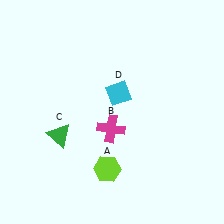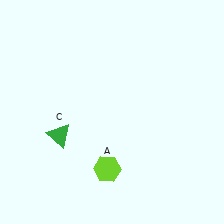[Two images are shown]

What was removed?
The cyan diamond (D), the magenta cross (B) were removed in Image 2.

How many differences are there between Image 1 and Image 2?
There are 2 differences between the two images.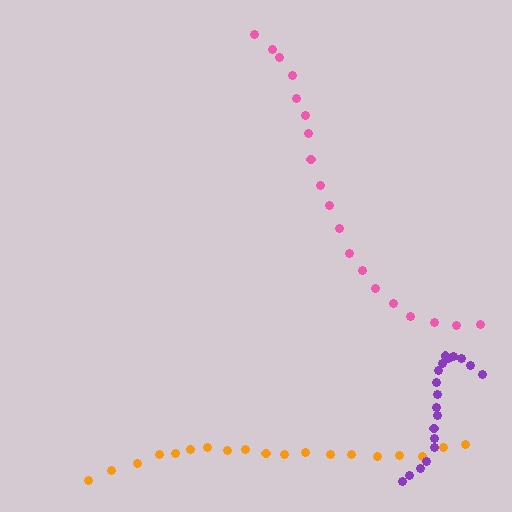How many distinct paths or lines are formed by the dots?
There are 3 distinct paths.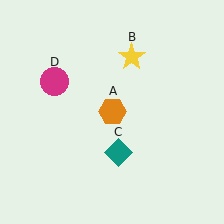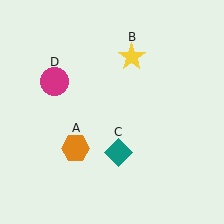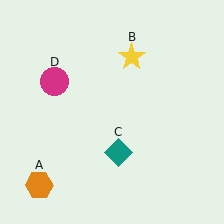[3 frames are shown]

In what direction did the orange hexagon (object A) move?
The orange hexagon (object A) moved down and to the left.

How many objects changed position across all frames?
1 object changed position: orange hexagon (object A).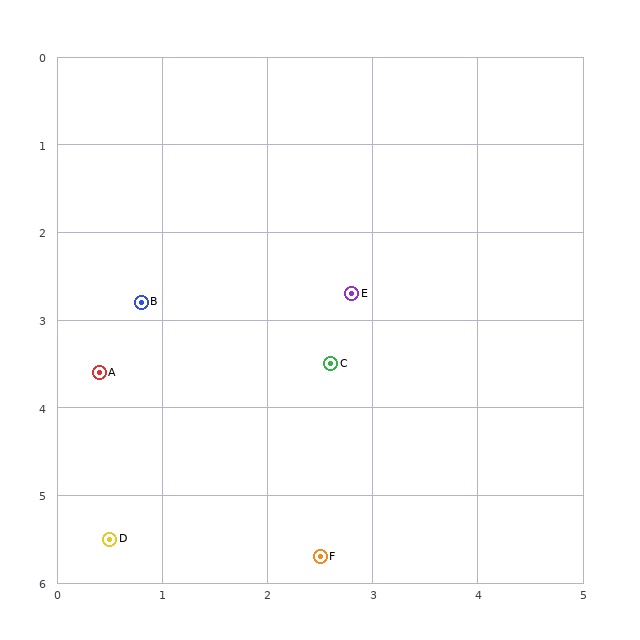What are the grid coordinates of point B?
Point B is at approximately (0.8, 2.8).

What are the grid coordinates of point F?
Point F is at approximately (2.5, 5.7).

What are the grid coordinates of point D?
Point D is at approximately (0.5, 5.5).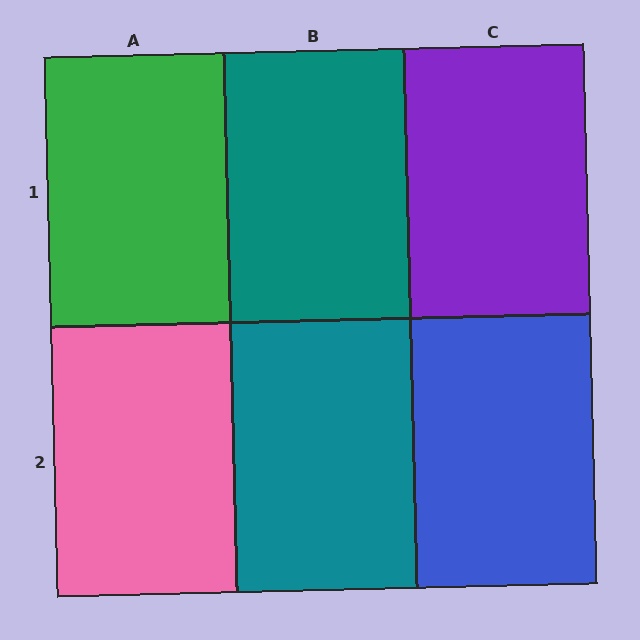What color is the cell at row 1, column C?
Purple.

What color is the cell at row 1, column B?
Teal.